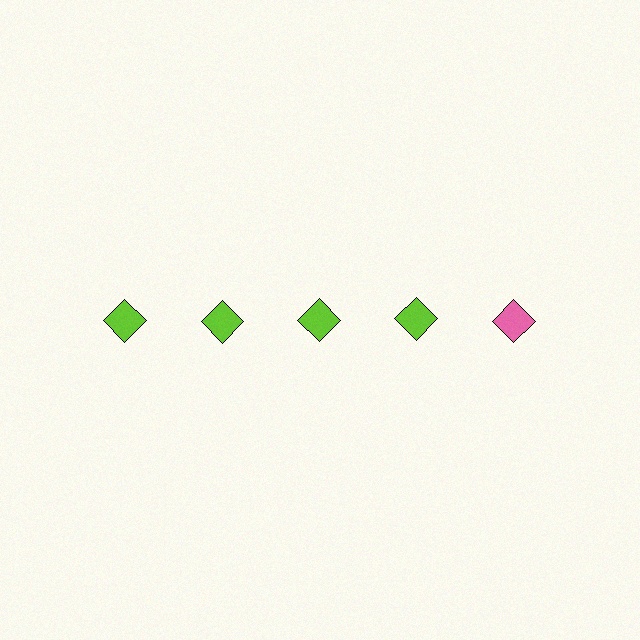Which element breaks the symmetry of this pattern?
The pink diamond in the top row, rightmost column breaks the symmetry. All other shapes are lime diamonds.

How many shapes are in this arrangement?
There are 5 shapes arranged in a grid pattern.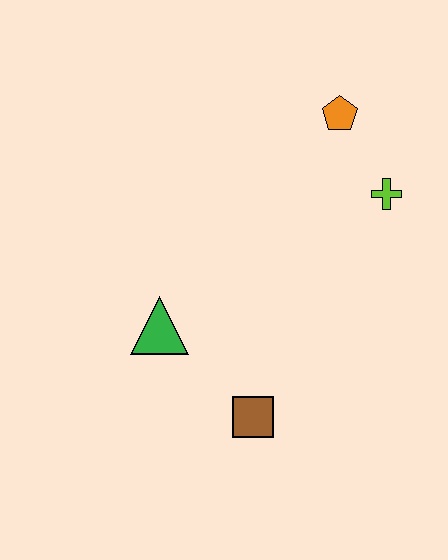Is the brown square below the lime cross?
Yes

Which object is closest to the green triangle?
The brown square is closest to the green triangle.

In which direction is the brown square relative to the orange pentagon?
The brown square is below the orange pentagon.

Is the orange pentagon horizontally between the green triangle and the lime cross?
Yes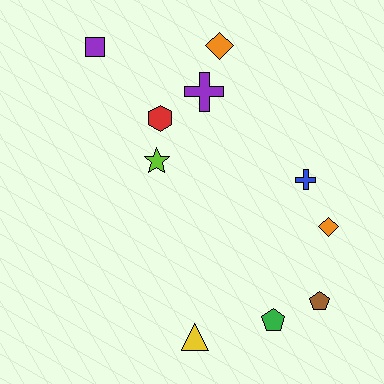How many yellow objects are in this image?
There is 1 yellow object.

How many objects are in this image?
There are 10 objects.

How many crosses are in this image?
There are 2 crosses.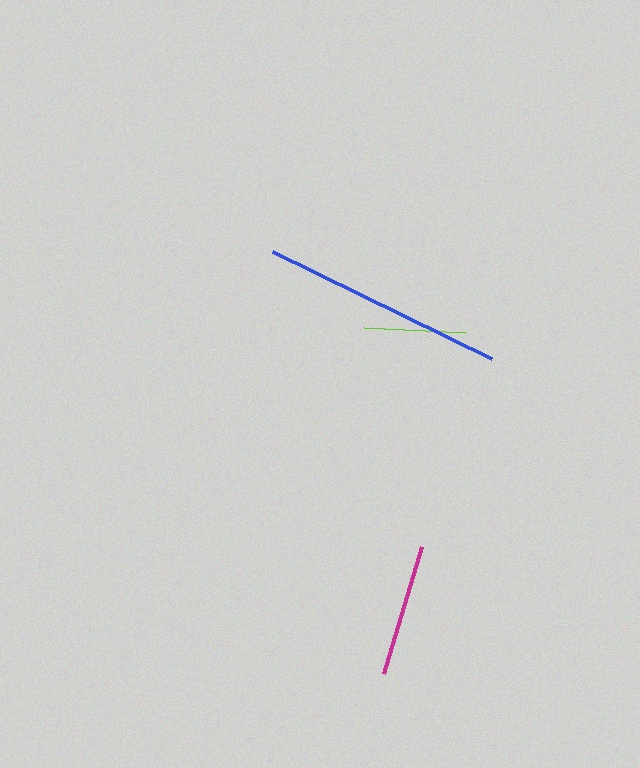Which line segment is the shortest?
The lime line is the shortest at approximately 101 pixels.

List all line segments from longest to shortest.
From longest to shortest: blue, magenta, lime.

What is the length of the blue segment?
The blue segment is approximately 245 pixels long.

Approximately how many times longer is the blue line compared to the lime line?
The blue line is approximately 2.4 times the length of the lime line.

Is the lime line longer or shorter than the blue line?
The blue line is longer than the lime line.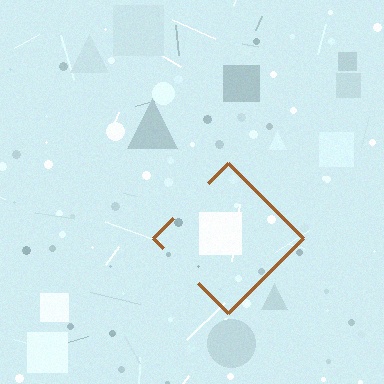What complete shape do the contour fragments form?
The contour fragments form a diamond.